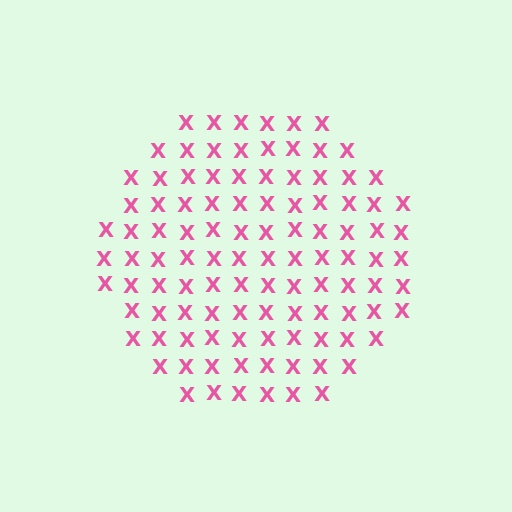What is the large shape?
The large shape is a circle.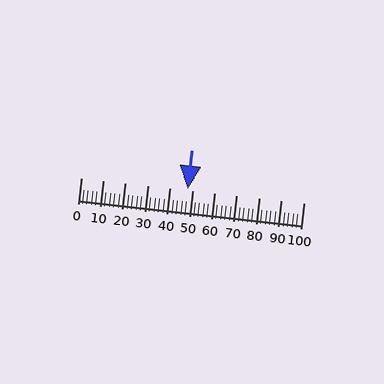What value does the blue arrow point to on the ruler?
The blue arrow points to approximately 48.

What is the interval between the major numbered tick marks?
The major tick marks are spaced 10 units apart.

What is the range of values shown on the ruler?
The ruler shows values from 0 to 100.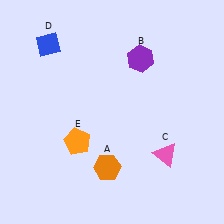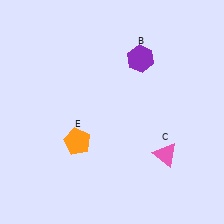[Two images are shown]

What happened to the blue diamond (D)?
The blue diamond (D) was removed in Image 2. It was in the top-left area of Image 1.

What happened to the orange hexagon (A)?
The orange hexagon (A) was removed in Image 2. It was in the bottom-left area of Image 1.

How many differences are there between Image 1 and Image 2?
There are 2 differences between the two images.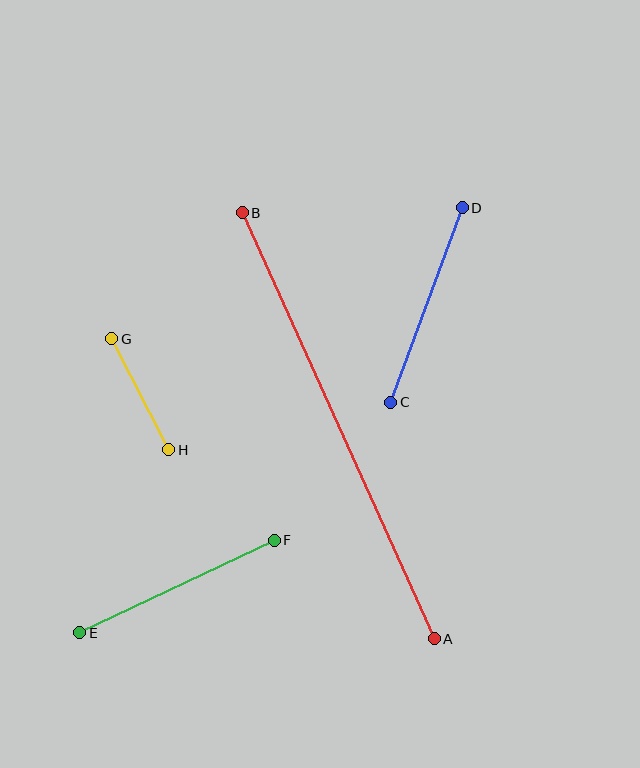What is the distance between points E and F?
The distance is approximately 215 pixels.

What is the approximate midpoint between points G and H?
The midpoint is at approximately (140, 394) pixels.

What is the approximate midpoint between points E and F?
The midpoint is at approximately (177, 586) pixels.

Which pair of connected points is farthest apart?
Points A and B are farthest apart.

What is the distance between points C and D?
The distance is approximately 207 pixels.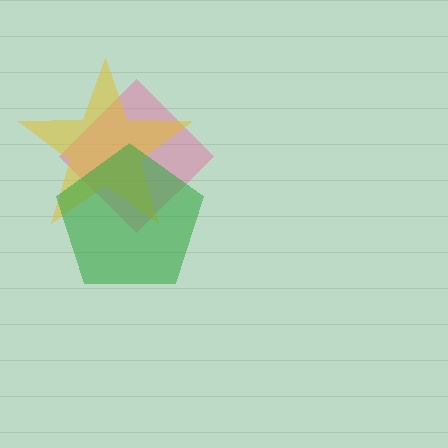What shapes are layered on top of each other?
The layered shapes are: a pink diamond, a yellow star, a green pentagon.